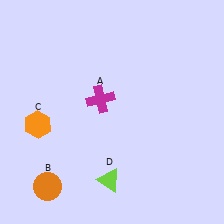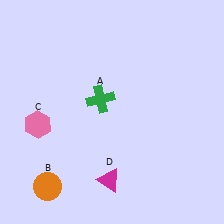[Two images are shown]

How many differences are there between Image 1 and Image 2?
There are 3 differences between the two images.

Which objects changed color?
A changed from magenta to green. C changed from orange to pink. D changed from lime to magenta.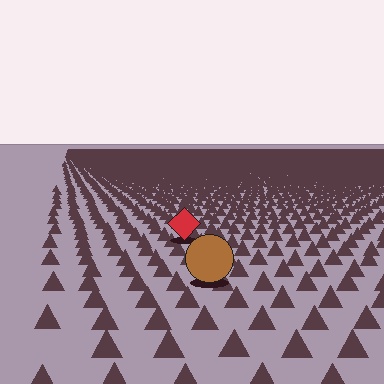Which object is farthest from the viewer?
The red diamond is farthest from the viewer. It appears smaller and the ground texture around it is denser.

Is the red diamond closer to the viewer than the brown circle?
No. The brown circle is closer — you can tell from the texture gradient: the ground texture is coarser near it.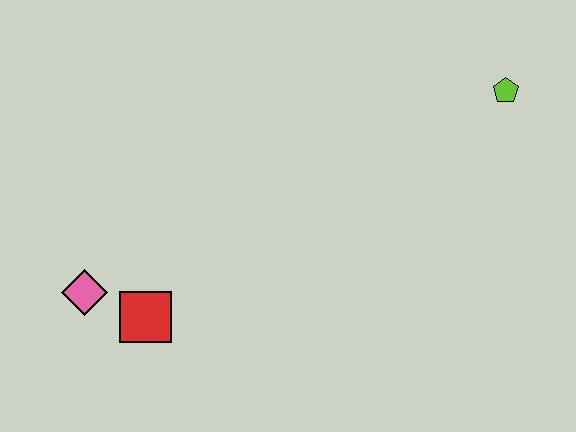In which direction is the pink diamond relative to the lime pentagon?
The pink diamond is to the left of the lime pentagon.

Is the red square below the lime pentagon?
Yes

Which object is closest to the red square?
The pink diamond is closest to the red square.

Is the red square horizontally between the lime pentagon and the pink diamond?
Yes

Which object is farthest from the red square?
The lime pentagon is farthest from the red square.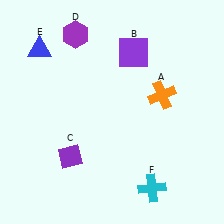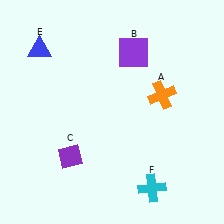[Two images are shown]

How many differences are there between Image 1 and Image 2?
There is 1 difference between the two images.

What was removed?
The purple hexagon (D) was removed in Image 2.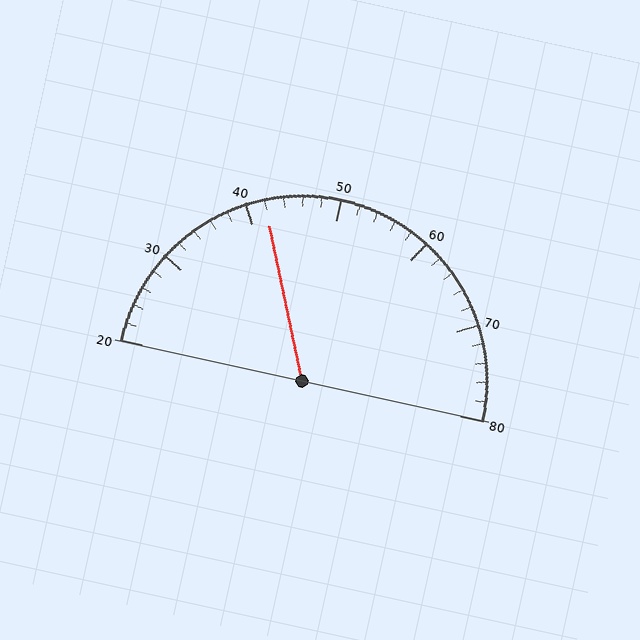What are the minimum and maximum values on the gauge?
The gauge ranges from 20 to 80.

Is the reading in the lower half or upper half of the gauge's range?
The reading is in the lower half of the range (20 to 80).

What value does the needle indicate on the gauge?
The needle indicates approximately 42.